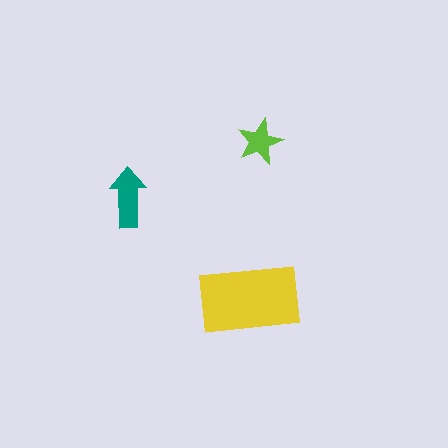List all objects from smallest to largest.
The lime star, the teal arrow, the yellow rectangle.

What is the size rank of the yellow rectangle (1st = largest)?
1st.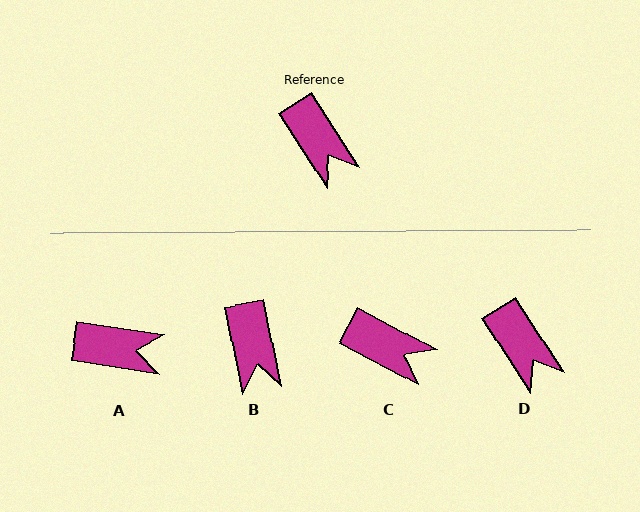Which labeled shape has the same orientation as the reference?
D.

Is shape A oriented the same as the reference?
No, it is off by about 49 degrees.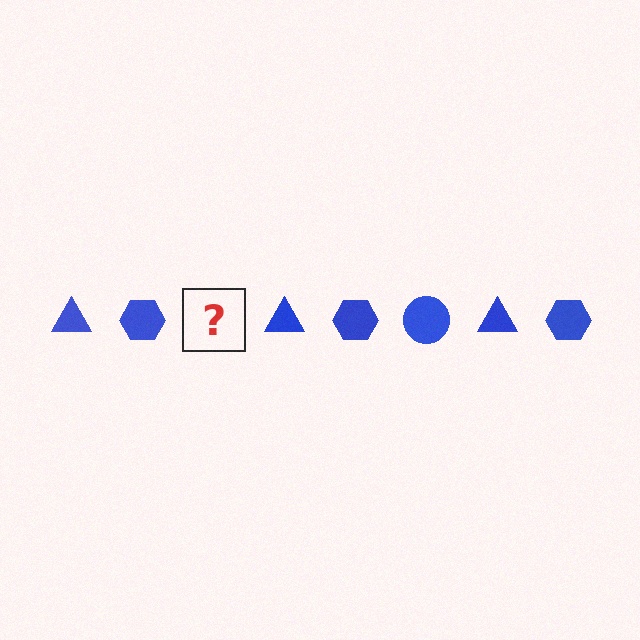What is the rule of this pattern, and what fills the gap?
The rule is that the pattern cycles through triangle, hexagon, circle shapes in blue. The gap should be filled with a blue circle.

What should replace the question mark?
The question mark should be replaced with a blue circle.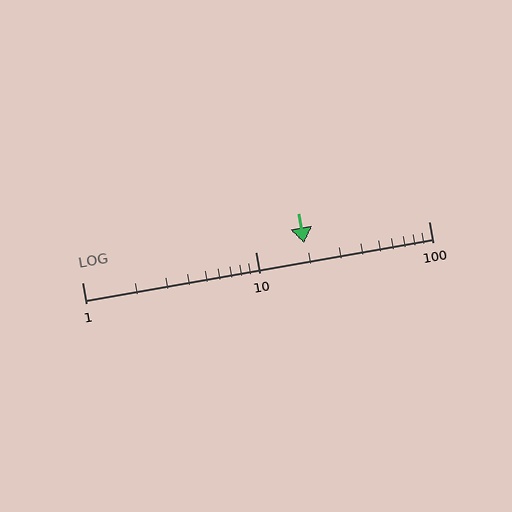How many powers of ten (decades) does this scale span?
The scale spans 2 decades, from 1 to 100.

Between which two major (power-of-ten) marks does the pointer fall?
The pointer is between 10 and 100.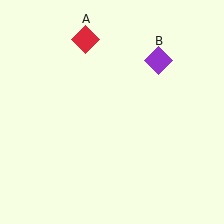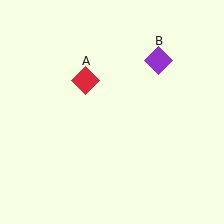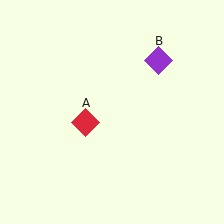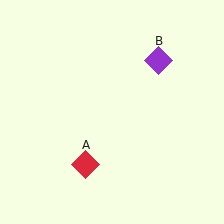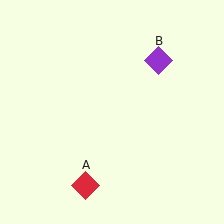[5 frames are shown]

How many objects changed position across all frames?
1 object changed position: red diamond (object A).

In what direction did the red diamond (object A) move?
The red diamond (object A) moved down.